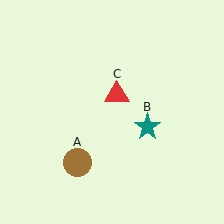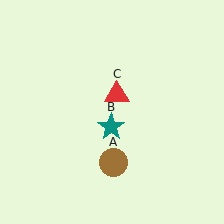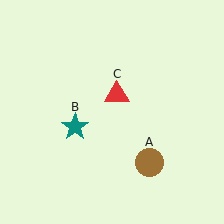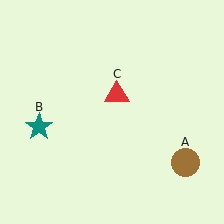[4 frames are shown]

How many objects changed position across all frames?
2 objects changed position: brown circle (object A), teal star (object B).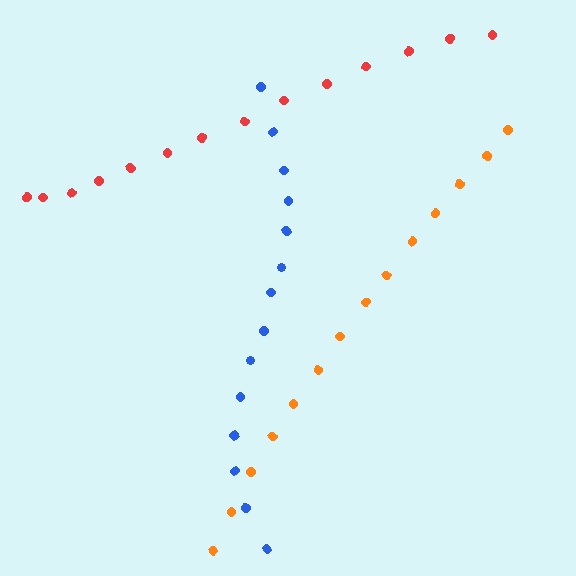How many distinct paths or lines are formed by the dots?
There are 3 distinct paths.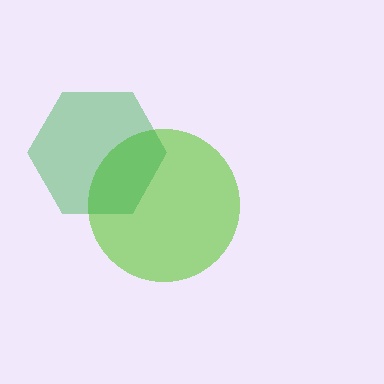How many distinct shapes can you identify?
There are 2 distinct shapes: a lime circle, a green hexagon.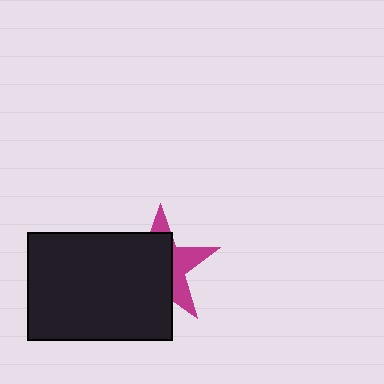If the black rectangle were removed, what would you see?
You would see the complete magenta star.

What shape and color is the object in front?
The object in front is a black rectangle.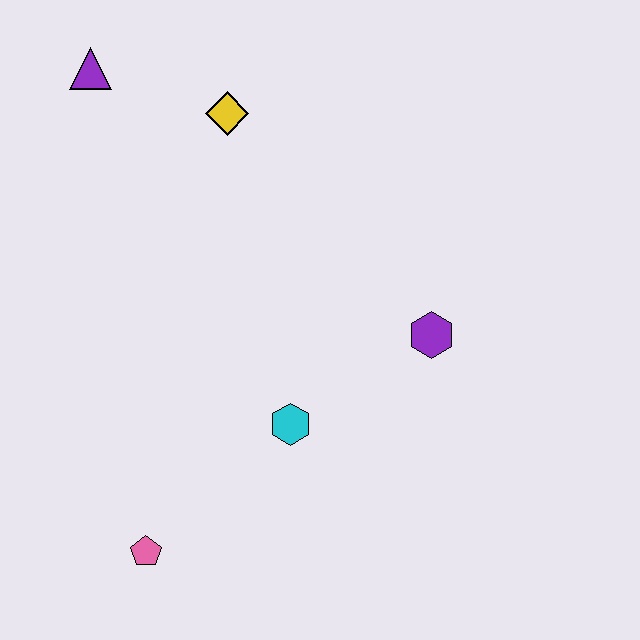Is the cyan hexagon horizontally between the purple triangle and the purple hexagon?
Yes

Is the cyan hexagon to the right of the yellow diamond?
Yes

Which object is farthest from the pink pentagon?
The purple triangle is farthest from the pink pentagon.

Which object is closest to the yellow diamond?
The purple triangle is closest to the yellow diamond.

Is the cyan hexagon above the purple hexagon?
No